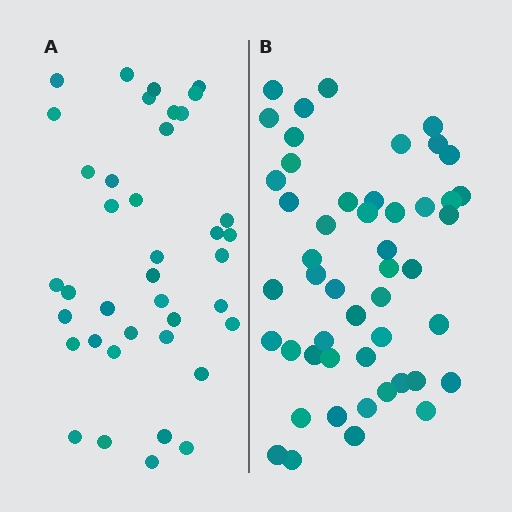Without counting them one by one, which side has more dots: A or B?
Region B (the right region) has more dots.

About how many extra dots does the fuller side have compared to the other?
Region B has roughly 10 or so more dots than region A.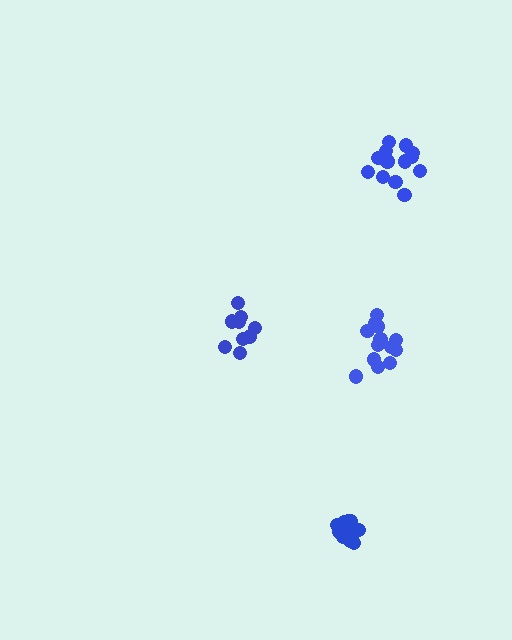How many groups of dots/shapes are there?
There are 4 groups.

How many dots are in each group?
Group 1: 12 dots, Group 2: 14 dots, Group 3: 15 dots, Group 4: 9 dots (50 total).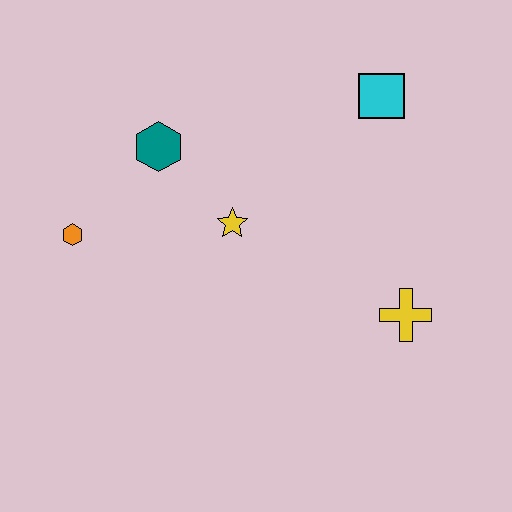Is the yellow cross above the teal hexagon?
No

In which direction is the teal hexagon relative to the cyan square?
The teal hexagon is to the left of the cyan square.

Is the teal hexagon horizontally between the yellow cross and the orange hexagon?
Yes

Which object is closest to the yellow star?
The teal hexagon is closest to the yellow star.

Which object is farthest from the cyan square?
The orange hexagon is farthest from the cyan square.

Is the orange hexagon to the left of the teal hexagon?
Yes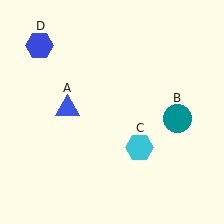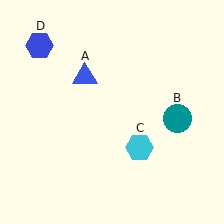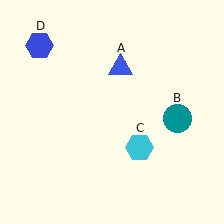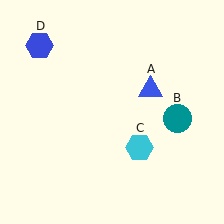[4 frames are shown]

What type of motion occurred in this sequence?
The blue triangle (object A) rotated clockwise around the center of the scene.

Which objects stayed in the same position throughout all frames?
Teal circle (object B) and cyan hexagon (object C) and blue hexagon (object D) remained stationary.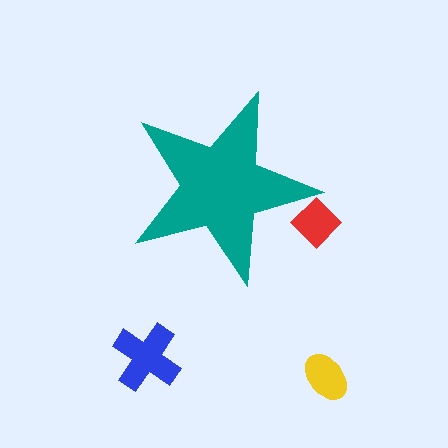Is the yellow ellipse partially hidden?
No, the yellow ellipse is fully visible.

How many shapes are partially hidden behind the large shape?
1 shape is partially hidden.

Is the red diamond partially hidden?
Yes, the red diamond is partially hidden behind the teal star.